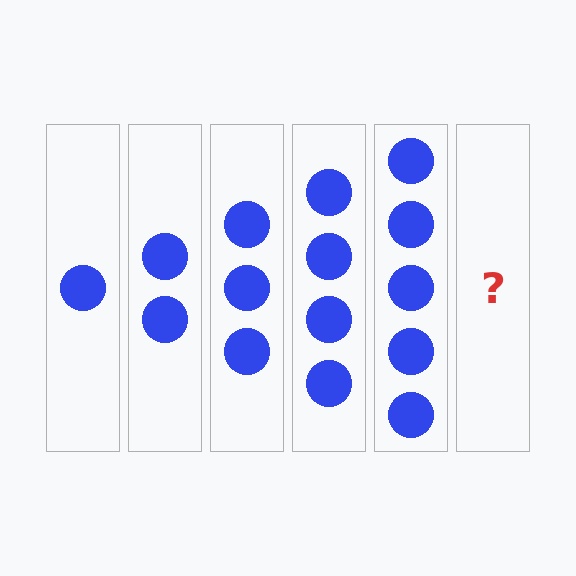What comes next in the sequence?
The next element should be 6 circles.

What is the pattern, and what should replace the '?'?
The pattern is that each step adds one more circle. The '?' should be 6 circles.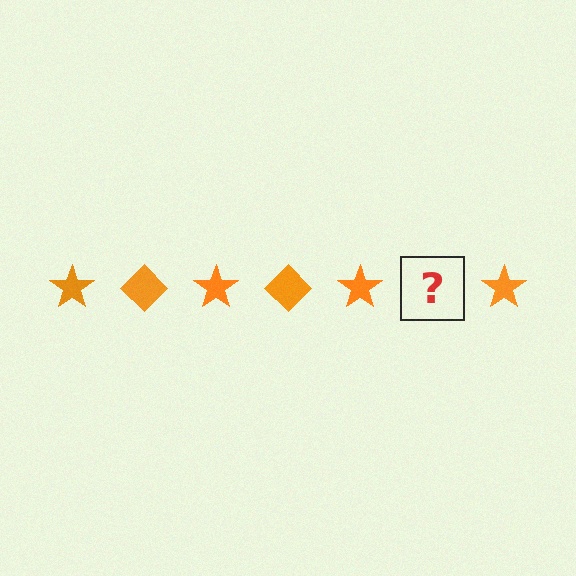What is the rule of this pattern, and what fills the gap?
The rule is that the pattern cycles through star, diamond shapes in orange. The gap should be filled with an orange diamond.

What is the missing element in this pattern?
The missing element is an orange diamond.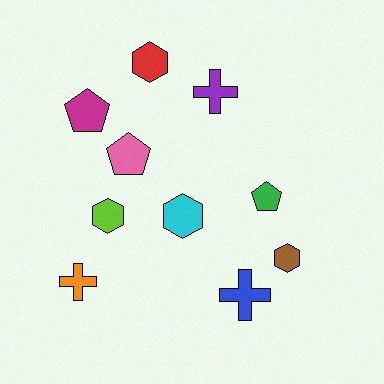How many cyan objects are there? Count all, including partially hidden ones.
There is 1 cyan object.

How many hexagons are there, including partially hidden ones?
There are 4 hexagons.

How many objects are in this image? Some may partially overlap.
There are 10 objects.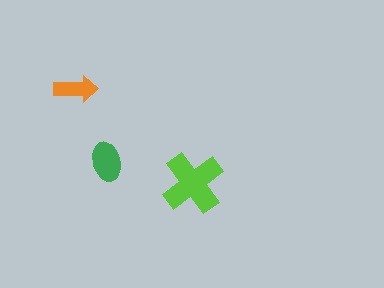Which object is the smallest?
The orange arrow.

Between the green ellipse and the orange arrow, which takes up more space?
The green ellipse.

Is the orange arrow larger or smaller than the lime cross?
Smaller.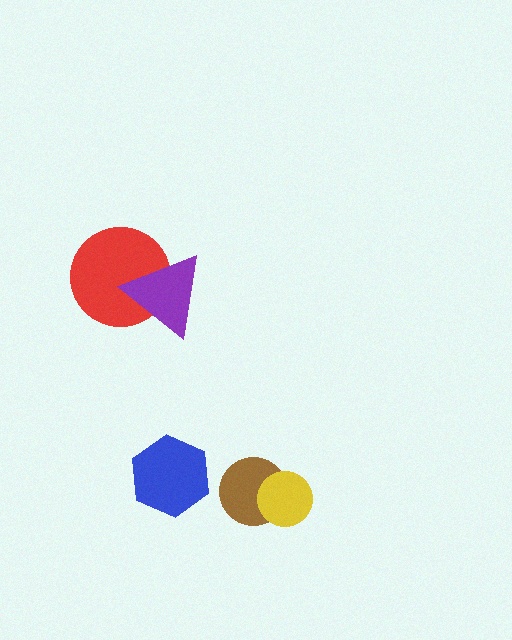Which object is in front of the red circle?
The purple triangle is in front of the red circle.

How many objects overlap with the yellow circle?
1 object overlaps with the yellow circle.